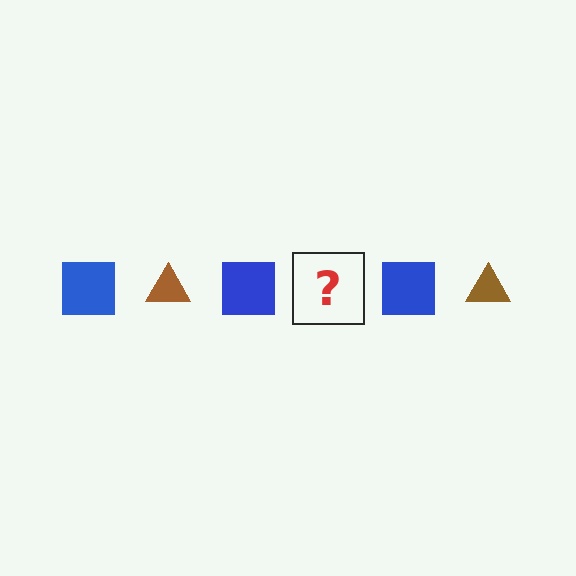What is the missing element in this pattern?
The missing element is a brown triangle.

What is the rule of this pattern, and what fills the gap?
The rule is that the pattern alternates between blue square and brown triangle. The gap should be filled with a brown triangle.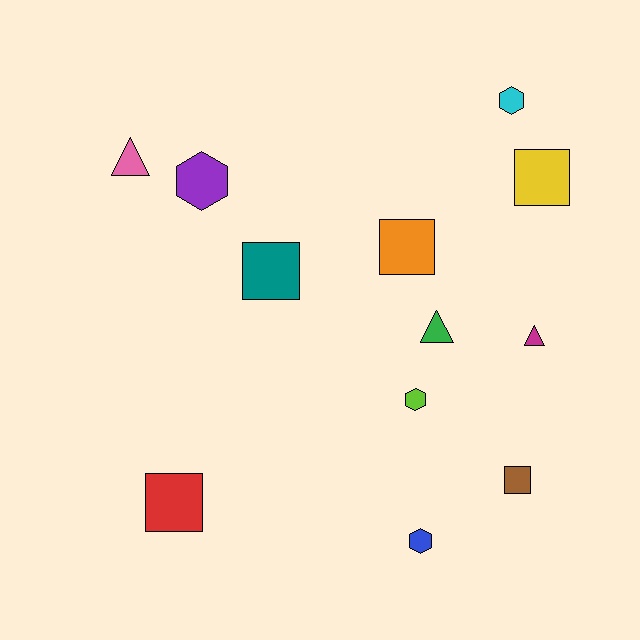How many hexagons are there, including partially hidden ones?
There are 4 hexagons.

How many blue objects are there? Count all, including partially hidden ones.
There is 1 blue object.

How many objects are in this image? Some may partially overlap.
There are 12 objects.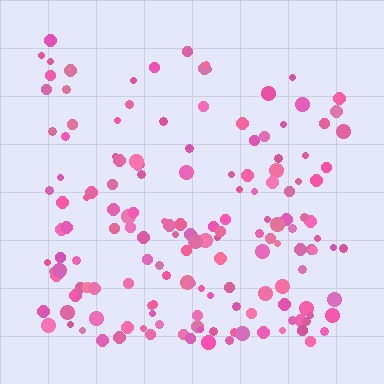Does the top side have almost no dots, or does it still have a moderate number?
Still a moderate number, just noticeably fewer than the bottom.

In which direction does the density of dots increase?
From top to bottom, with the bottom side densest.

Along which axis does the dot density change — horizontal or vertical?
Vertical.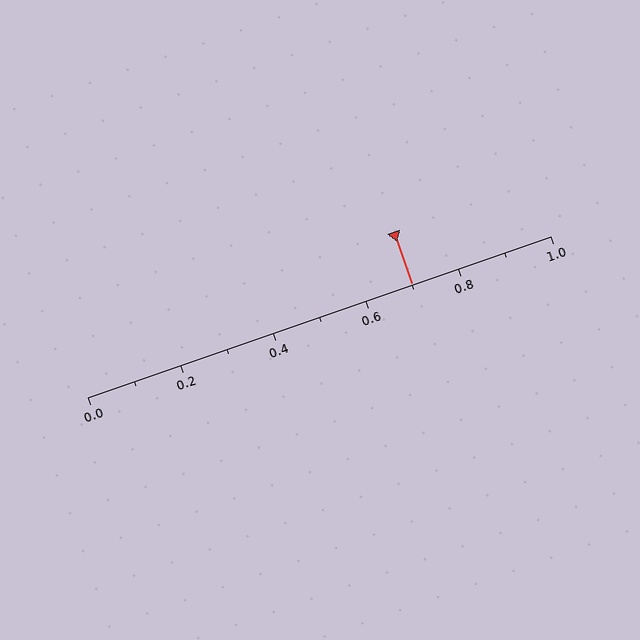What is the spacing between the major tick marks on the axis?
The major ticks are spaced 0.2 apart.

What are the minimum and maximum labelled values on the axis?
The axis runs from 0.0 to 1.0.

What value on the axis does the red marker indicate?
The marker indicates approximately 0.7.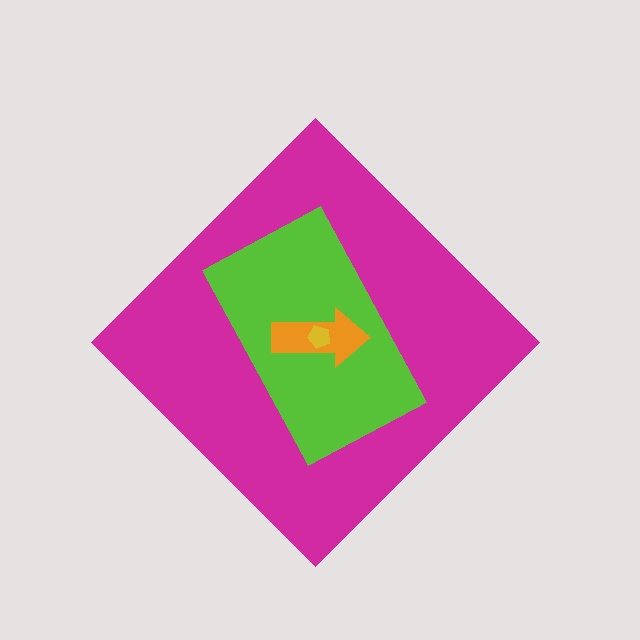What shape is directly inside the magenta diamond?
The lime rectangle.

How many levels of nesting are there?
4.